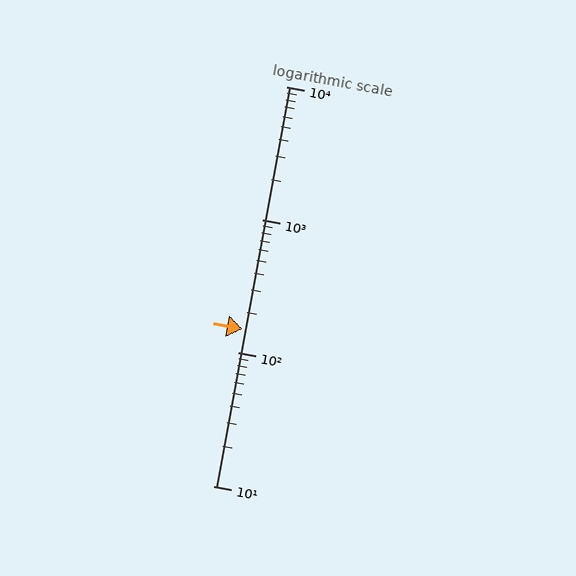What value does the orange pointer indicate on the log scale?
The pointer indicates approximately 150.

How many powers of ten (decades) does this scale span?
The scale spans 3 decades, from 10 to 10000.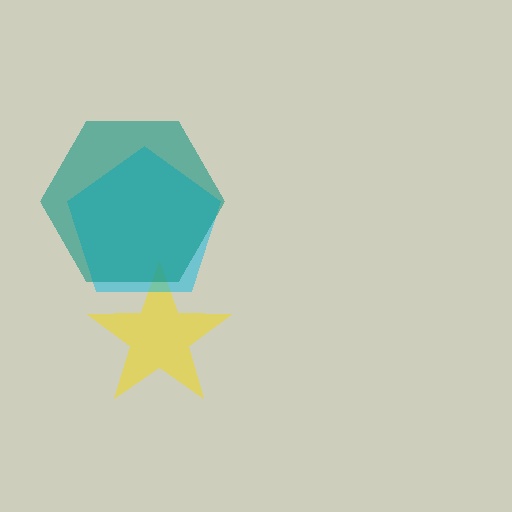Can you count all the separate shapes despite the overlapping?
Yes, there are 3 separate shapes.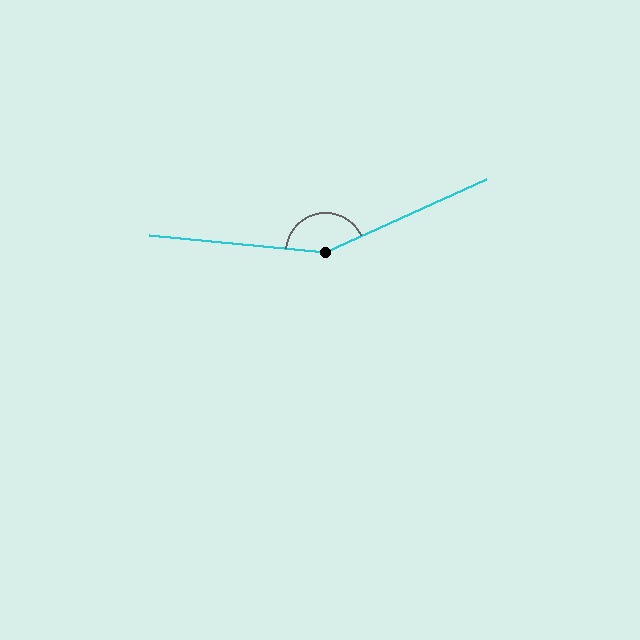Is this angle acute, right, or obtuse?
It is obtuse.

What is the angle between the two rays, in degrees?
Approximately 150 degrees.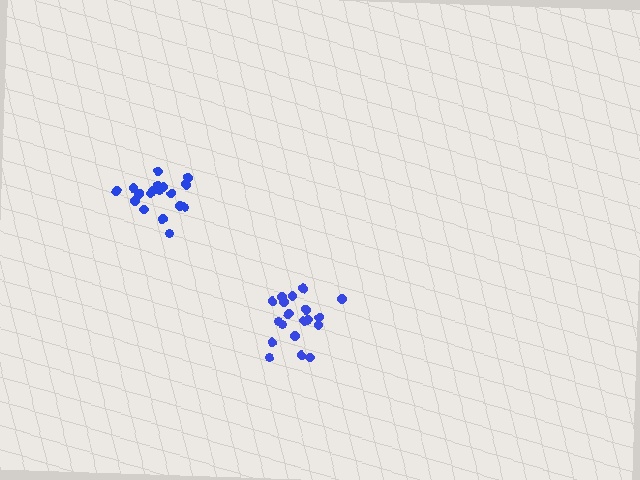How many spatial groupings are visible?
There are 2 spatial groupings.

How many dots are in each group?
Group 1: 18 dots, Group 2: 20 dots (38 total).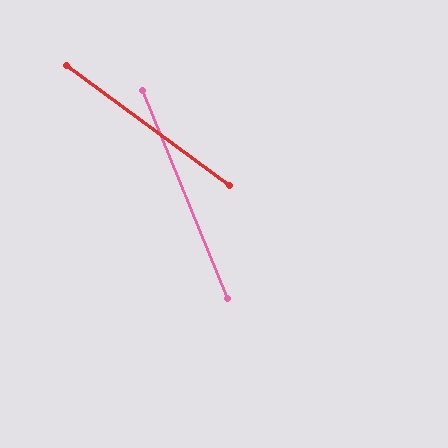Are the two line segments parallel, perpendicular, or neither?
Neither parallel nor perpendicular — they differ by about 31°.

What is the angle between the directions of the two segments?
Approximately 31 degrees.